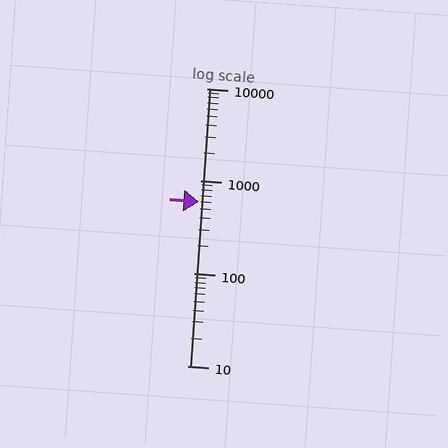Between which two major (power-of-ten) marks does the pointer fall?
The pointer is between 100 and 1000.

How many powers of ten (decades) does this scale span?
The scale spans 3 decades, from 10 to 10000.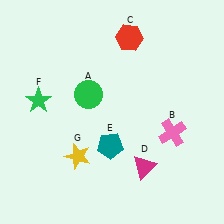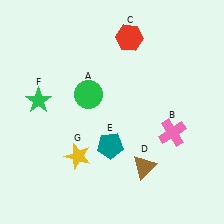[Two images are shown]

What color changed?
The triangle (D) changed from magenta in Image 1 to brown in Image 2.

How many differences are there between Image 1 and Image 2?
There is 1 difference between the two images.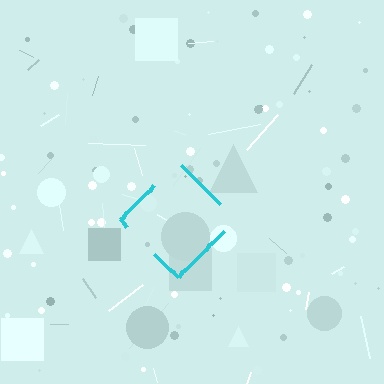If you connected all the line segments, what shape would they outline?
They would outline a diamond.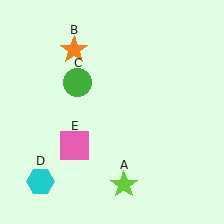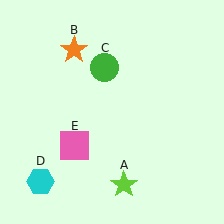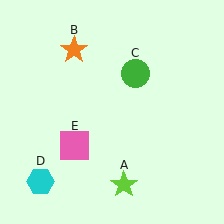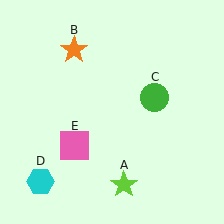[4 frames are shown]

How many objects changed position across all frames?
1 object changed position: green circle (object C).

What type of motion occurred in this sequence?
The green circle (object C) rotated clockwise around the center of the scene.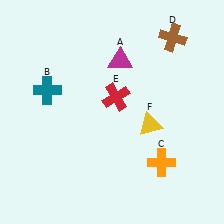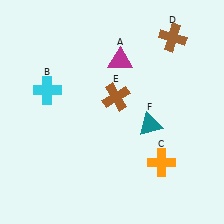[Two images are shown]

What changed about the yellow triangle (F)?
In Image 1, F is yellow. In Image 2, it changed to teal.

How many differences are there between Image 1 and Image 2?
There are 3 differences between the two images.